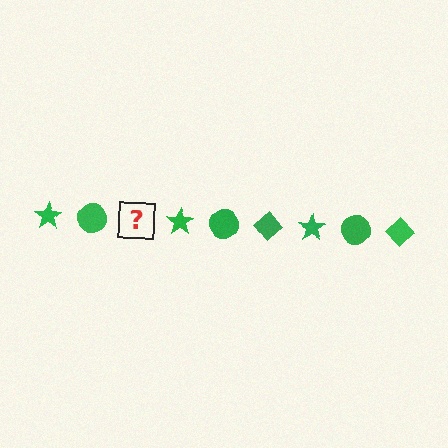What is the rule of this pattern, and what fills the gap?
The rule is that the pattern cycles through star, circle, diamond shapes in green. The gap should be filled with a green diamond.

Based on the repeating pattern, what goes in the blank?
The blank should be a green diamond.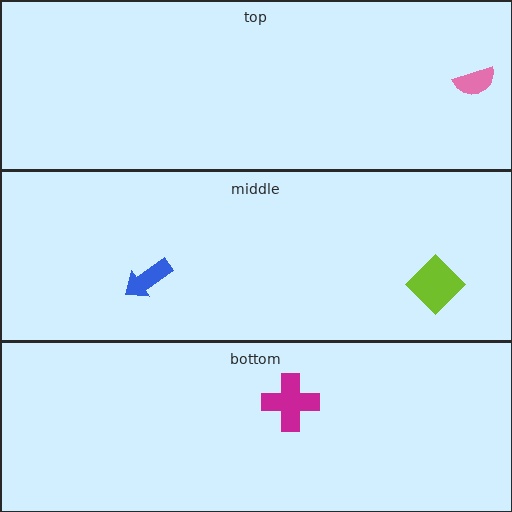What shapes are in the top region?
The pink semicircle.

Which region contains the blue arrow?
The middle region.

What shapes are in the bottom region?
The magenta cross.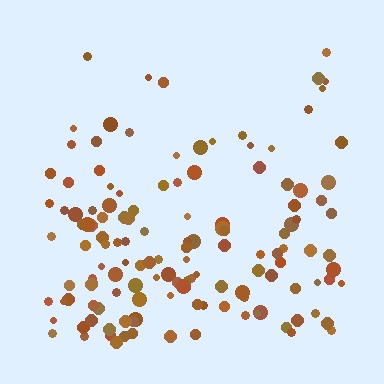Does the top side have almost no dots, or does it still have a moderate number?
Still a moderate number, just noticeably fewer than the bottom.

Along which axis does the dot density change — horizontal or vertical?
Vertical.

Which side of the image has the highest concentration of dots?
The bottom.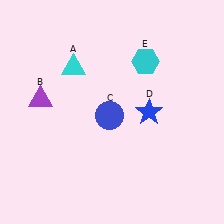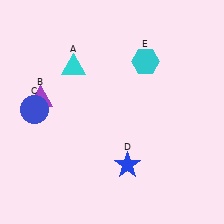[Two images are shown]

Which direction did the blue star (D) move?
The blue star (D) moved down.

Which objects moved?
The objects that moved are: the blue circle (C), the blue star (D).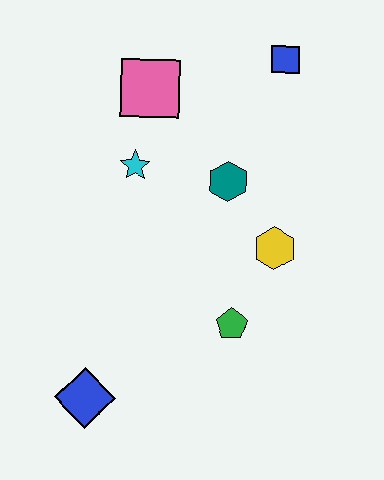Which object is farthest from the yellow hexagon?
The blue diamond is farthest from the yellow hexagon.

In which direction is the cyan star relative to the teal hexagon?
The cyan star is to the left of the teal hexagon.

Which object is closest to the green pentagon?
The yellow hexagon is closest to the green pentagon.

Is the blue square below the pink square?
No